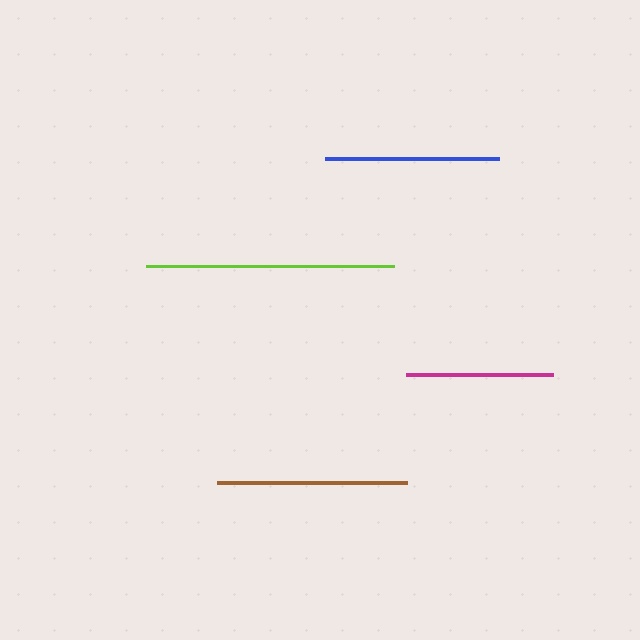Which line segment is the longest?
The lime line is the longest at approximately 248 pixels.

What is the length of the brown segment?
The brown segment is approximately 190 pixels long.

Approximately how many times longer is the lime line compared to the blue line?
The lime line is approximately 1.4 times the length of the blue line.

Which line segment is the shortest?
The magenta line is the shortest at approximately 147 pixels.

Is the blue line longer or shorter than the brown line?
The brown line is longer than the blue line.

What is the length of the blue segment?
The blue segment is approximately 174 pixels long.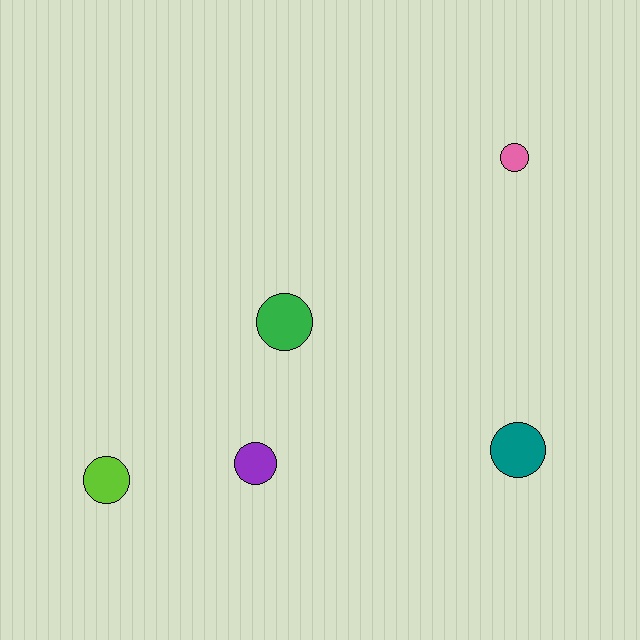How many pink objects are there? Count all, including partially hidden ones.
There is 1 pink object.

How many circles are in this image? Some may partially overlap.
There are 5 circles.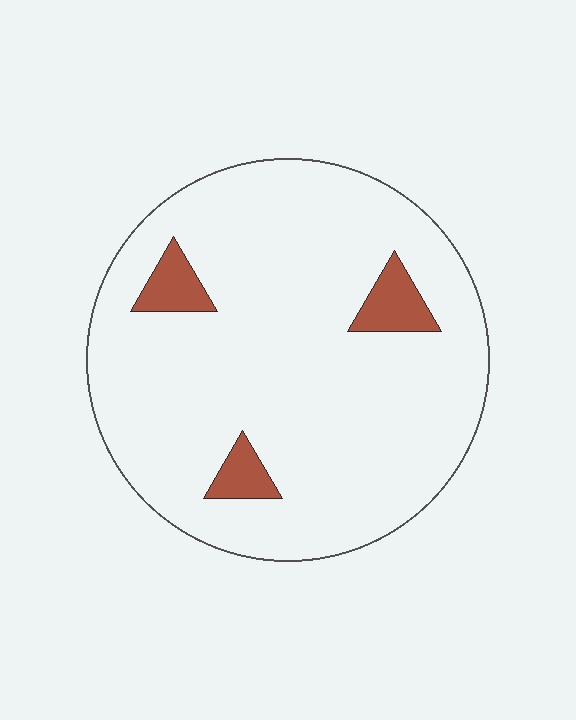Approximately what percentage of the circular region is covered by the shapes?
Approximately 10%.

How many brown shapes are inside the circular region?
3.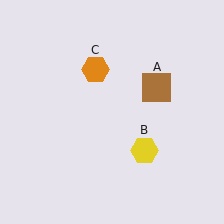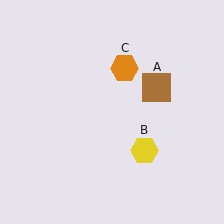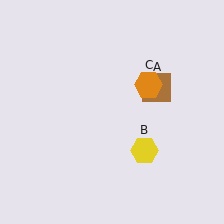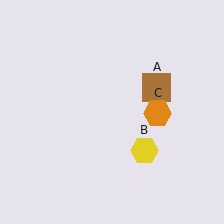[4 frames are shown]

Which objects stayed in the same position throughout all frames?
Brown square (object A) and yellow hexagon (object B) remained stationary.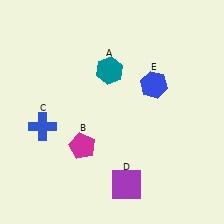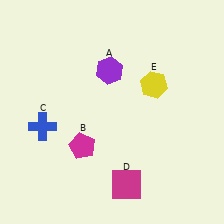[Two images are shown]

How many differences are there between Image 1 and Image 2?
There are 3 differences between the two images.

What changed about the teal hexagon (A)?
In Image 1, A is teal. In Image 2, it changed to purple.